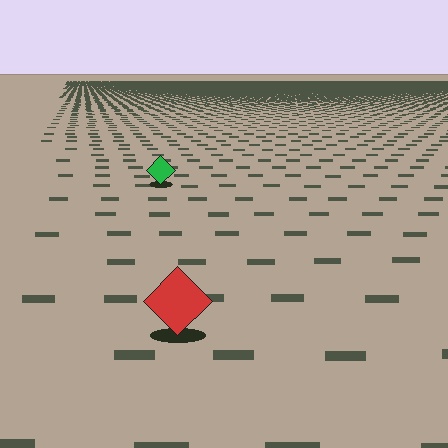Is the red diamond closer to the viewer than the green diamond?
Yes. The red diamond is closer — you can tell from the texture gradient: the ground texture is coarser near it.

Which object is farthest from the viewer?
The green diamond is farthest from the viewer. It appears smaller and the ground texture around it is denser.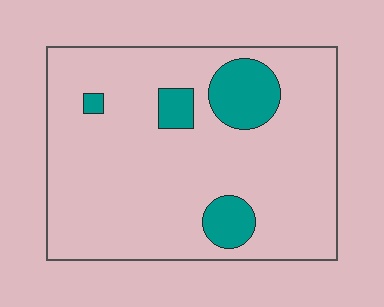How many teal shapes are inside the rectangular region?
4.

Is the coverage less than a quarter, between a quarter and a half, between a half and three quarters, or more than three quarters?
Less than a quarter.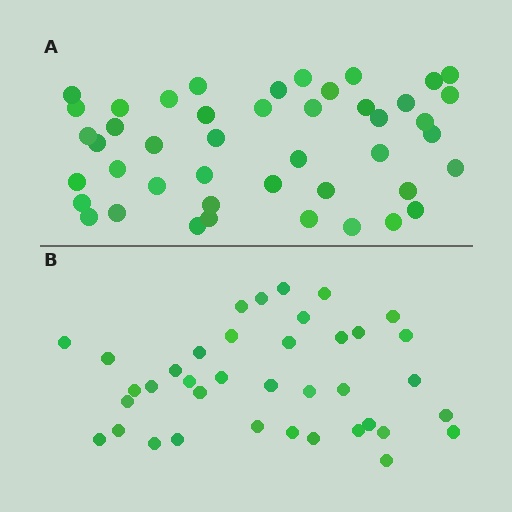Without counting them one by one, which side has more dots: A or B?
Region A (the top region) has more dots.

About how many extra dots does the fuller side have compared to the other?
Region A has roughly 8 or so more dots than region B.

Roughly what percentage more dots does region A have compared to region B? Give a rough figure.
About 20% more.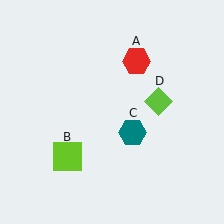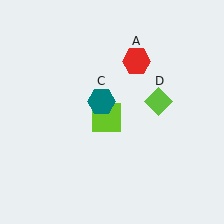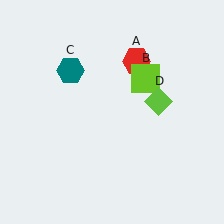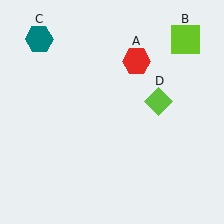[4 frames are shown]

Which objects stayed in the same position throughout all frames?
Red hexagon (object A) and lime diamond (object D) remained stationary.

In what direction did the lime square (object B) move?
The lime square (object B) moved up and to the right.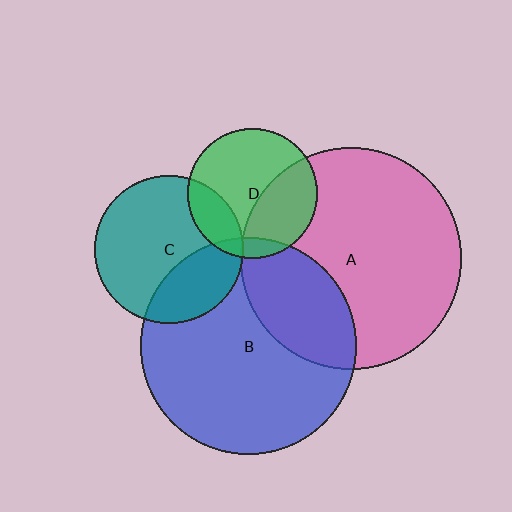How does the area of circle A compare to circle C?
Approximately 2.2 times.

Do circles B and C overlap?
Yes.